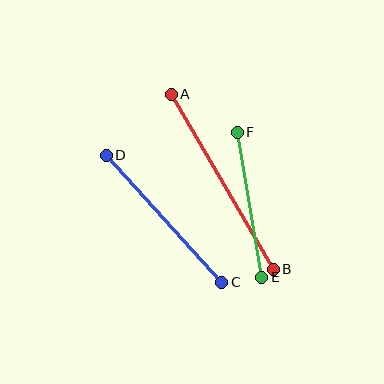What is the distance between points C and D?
The distance is approximately 172 pixels.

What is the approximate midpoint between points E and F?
The midpoint is at approximately (250, 205) pixels.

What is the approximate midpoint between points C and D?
The midpoint is at approximately (164, 219) pixels.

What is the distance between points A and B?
The distance is approximately 203 pixels.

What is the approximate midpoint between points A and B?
The midpoint is at approximately (222, 182) pixels.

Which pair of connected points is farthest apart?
Points A and B are farthest apart.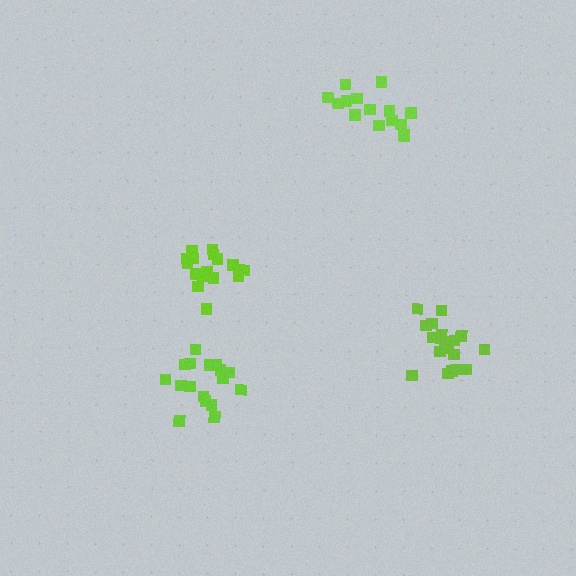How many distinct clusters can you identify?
There are 4 distinct clusters.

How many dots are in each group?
Group 1: 18 dots, Group 2: 15 dots, Group 3: 17 dots, Group 4: 19 dots (69 total).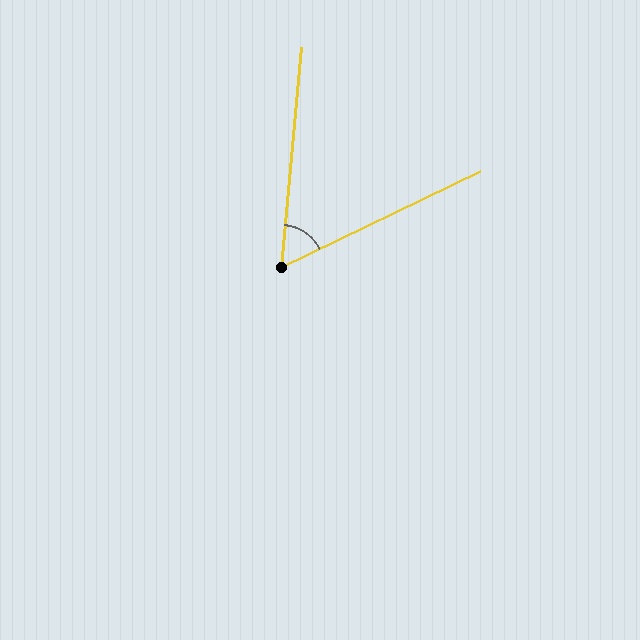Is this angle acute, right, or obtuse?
It is acute.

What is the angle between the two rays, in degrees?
Approximately 59 degrees.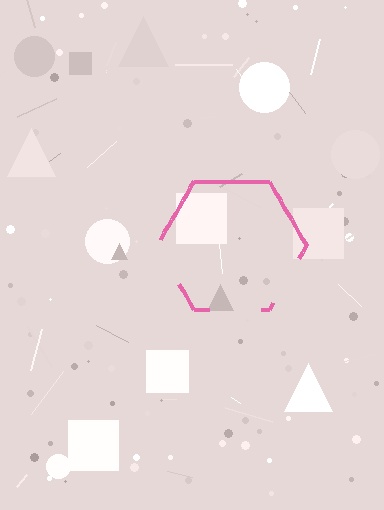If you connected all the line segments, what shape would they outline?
They would outline a hexagon.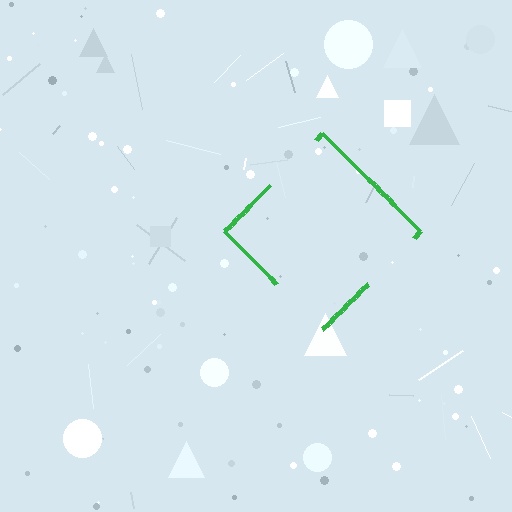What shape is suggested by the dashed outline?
The dashed outline suggests a diamond.